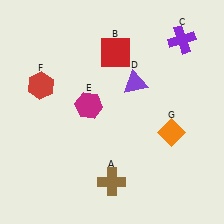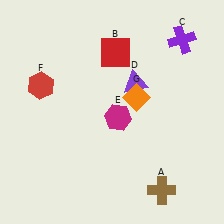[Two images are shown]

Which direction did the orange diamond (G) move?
The orange diamond (G) moved up.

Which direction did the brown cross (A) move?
The brown cross (A) moved right.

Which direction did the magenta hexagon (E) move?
The magenta hexagon (E) moved right.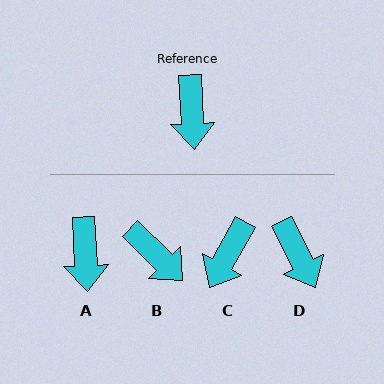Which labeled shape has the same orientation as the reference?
A.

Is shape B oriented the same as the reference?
No, it is off by about 42 degrees.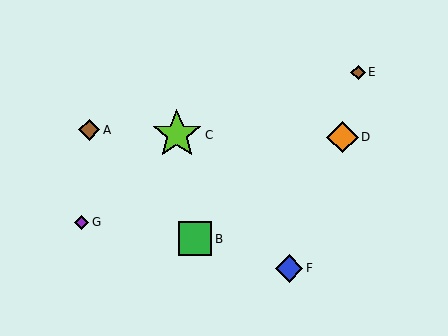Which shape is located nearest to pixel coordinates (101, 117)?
The brown diamond (labeled A) at (89, 130) is nearest to that location.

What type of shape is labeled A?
Shape A is a brown diamond.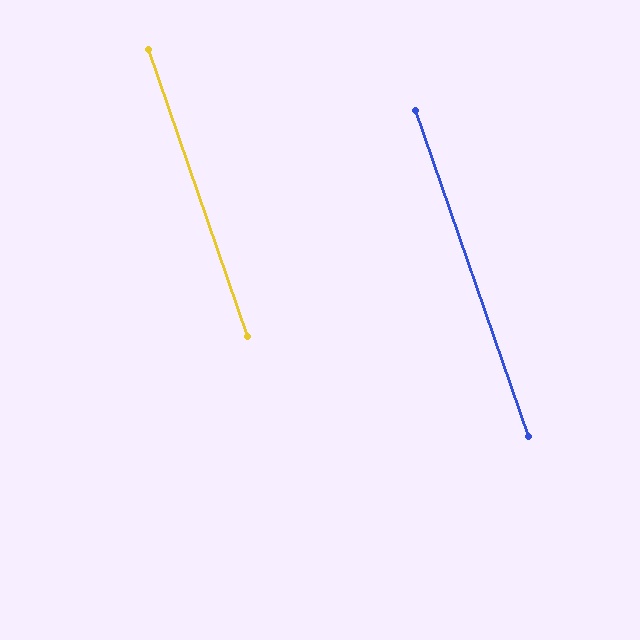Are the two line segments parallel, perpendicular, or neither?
Parallel — their directions differ by only 0.0°.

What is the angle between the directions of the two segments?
Approximately 0 degrees.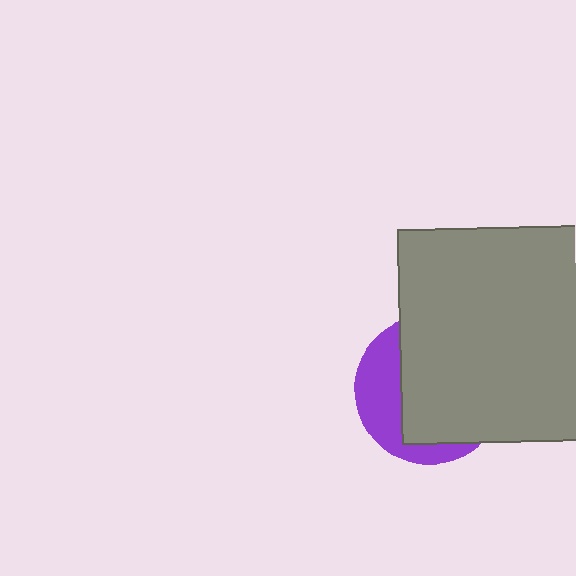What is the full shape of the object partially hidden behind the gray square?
The partially hidden object is a purple circle.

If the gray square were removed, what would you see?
You would see the complete purple circle.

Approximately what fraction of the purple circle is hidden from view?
Roughly 67% of the purple circle is hidden behind the gray square.